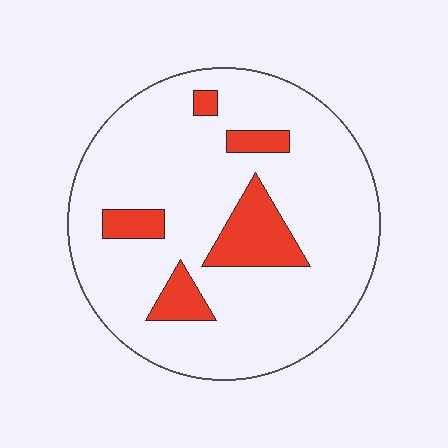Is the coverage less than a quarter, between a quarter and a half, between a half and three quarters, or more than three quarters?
Less than a quarter.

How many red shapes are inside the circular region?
5.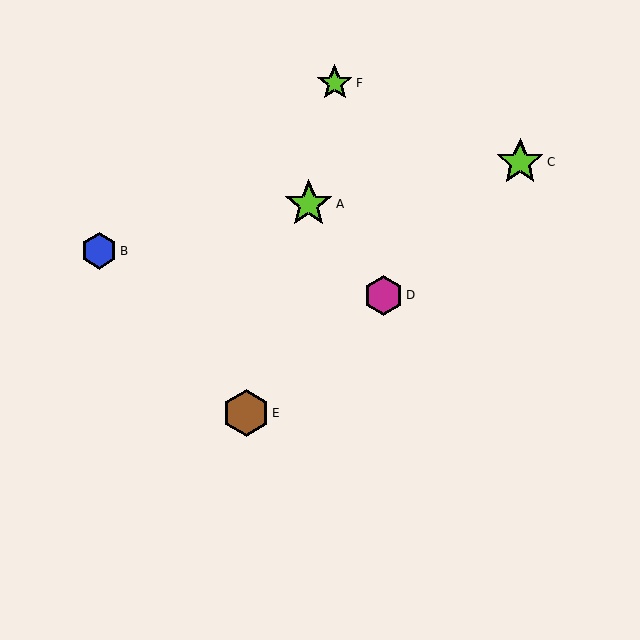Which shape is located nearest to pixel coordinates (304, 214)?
The lime star (labeled A) at (309, 204) is nearest to that location.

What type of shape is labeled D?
Shape D is a magenta hexagon.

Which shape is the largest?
The lime star (labeled A) is the largest.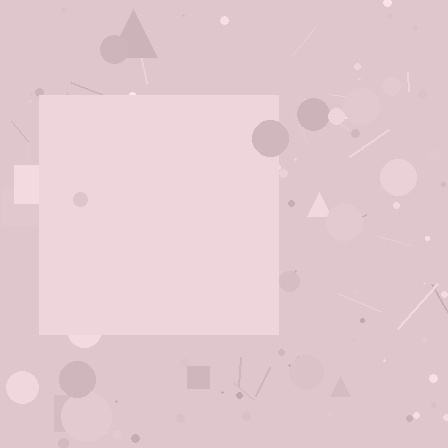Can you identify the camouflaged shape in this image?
The camouflaged shape is a square.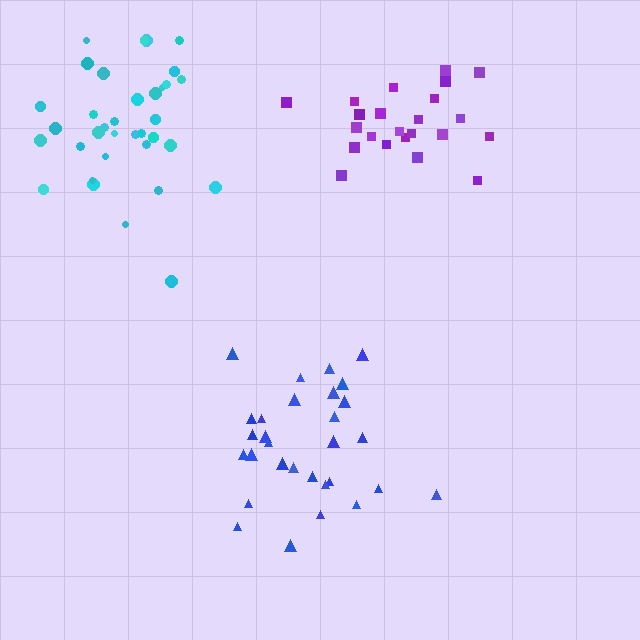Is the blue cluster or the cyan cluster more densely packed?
Blue.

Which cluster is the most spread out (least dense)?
Cyan.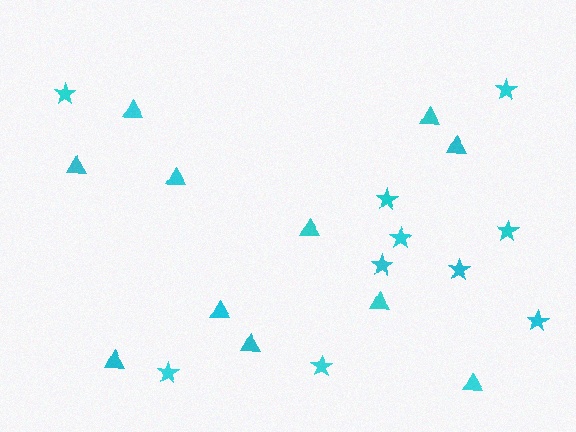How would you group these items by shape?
There are 2 groups: one group of triangles (11) and one group of stars (10).